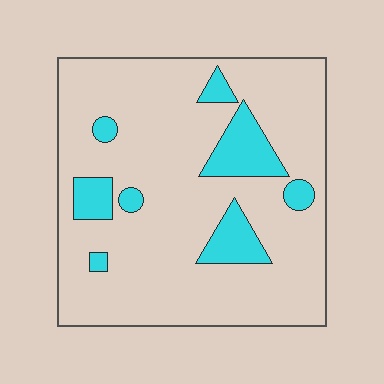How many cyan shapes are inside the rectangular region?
8.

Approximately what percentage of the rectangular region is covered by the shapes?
Approximately 15%.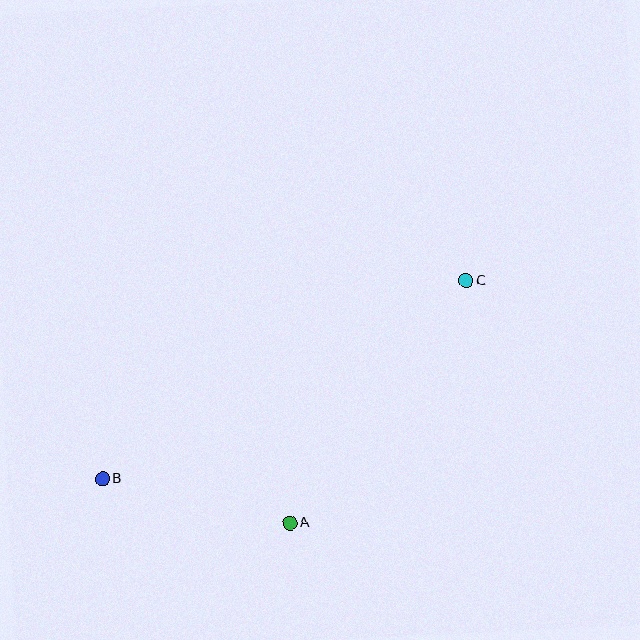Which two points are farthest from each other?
Points B and C are farthest from each other.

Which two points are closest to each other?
Points A and B are closest to each other.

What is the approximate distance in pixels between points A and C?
The distance between A and C is approximately 299 pixels.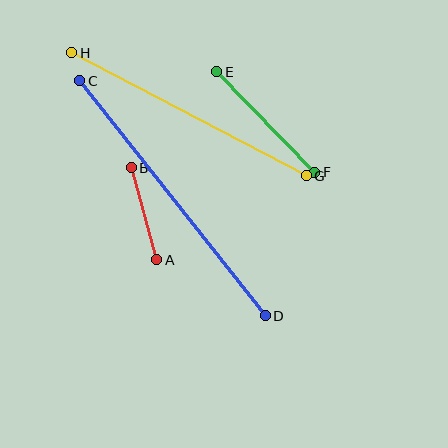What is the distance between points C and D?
The distance is approximately 299 pixels.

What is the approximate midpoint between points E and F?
The midpoint is at approximately (266, 122) pixels.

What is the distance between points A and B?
The distance is approximately 95 pixels.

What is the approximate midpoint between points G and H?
The midpoint is at approximately (189, 114) pixels.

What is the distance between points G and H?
The distance is approximately 265 pixels.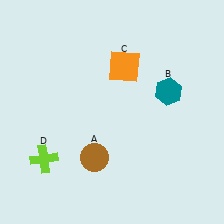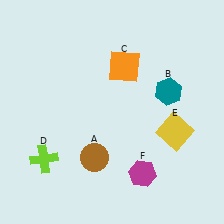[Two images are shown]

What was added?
A yellow square (E), a magenta hexagon (F) were added in Image 2.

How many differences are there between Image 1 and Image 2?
There are 2 differences between the two images.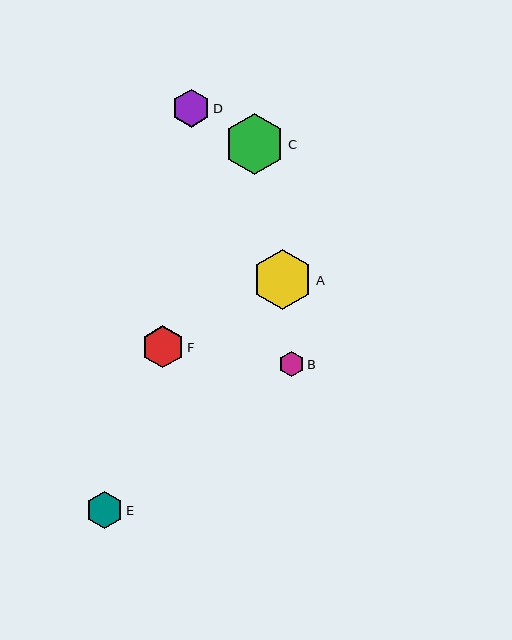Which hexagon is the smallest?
Hexagon B is the smallest with a size of approximately 25 pixels.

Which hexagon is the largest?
Hexagon C is the largest with a size of approximately 60 pixels.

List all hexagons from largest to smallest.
From largest to smallest: C, A, F, D, E, B.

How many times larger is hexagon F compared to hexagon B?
Hexagon F is approximately 1.7 times the size of hexagon B.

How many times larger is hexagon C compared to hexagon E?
Hexagon C is approximately 1.6 times the size of hexagon E.